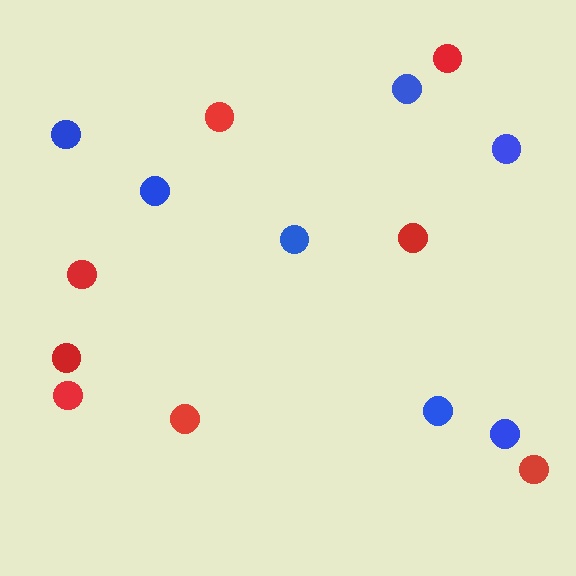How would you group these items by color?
There are 2 groups: one group of red circles (8) and one group of blue circles (7).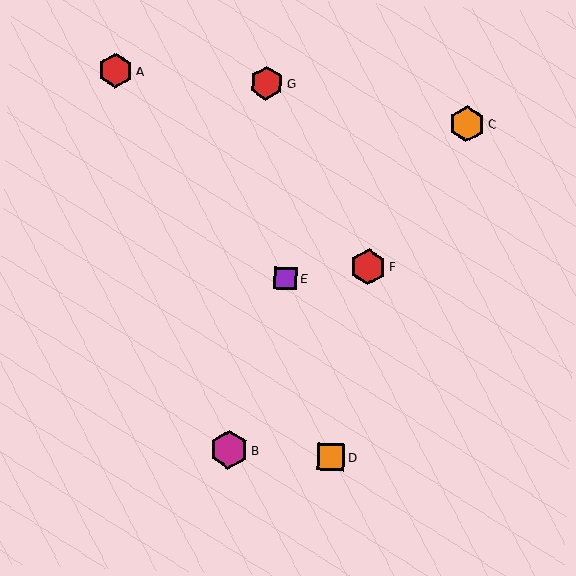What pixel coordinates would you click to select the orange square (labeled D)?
Click at (331, 457) to select the orange square D.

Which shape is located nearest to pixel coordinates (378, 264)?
The red hexagon (labeled F) at (368, 267) is nearest to that location.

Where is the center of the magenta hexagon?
The center of the magenta hexagon is at (229, 450).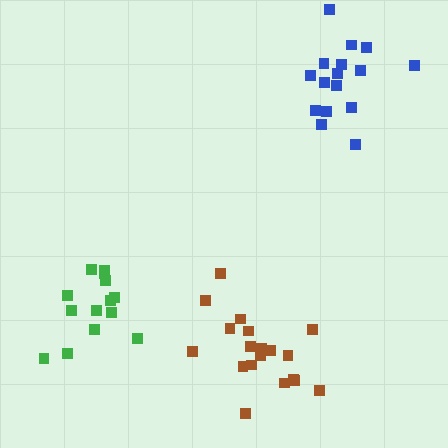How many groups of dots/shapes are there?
There are 3 groups.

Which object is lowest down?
The brown cluster is bottommost.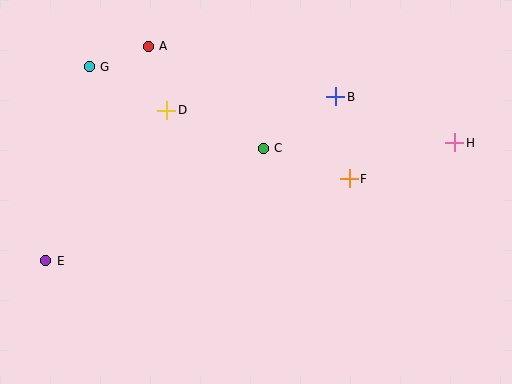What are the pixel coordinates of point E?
Point E is at (46, 261).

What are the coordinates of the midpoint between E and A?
The midpoint between E and A is at (97, 153).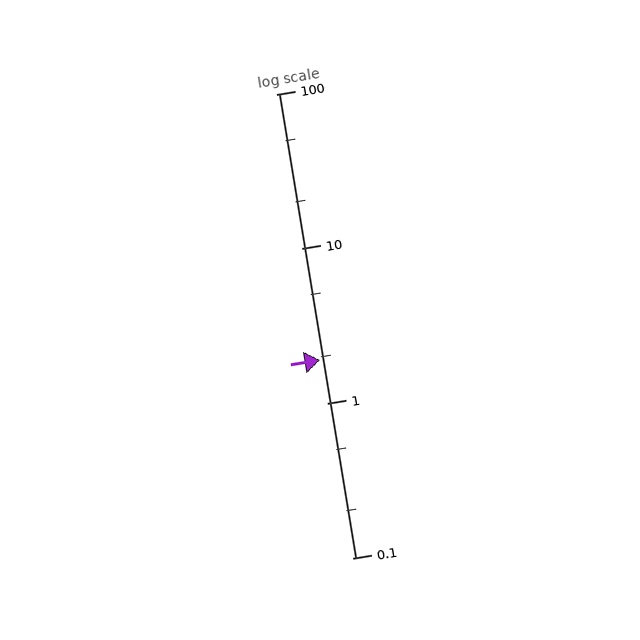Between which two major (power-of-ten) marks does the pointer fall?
The pointer is between 1 and 10.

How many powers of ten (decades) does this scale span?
The scale spans 3 decades, from 0.1 to 100.